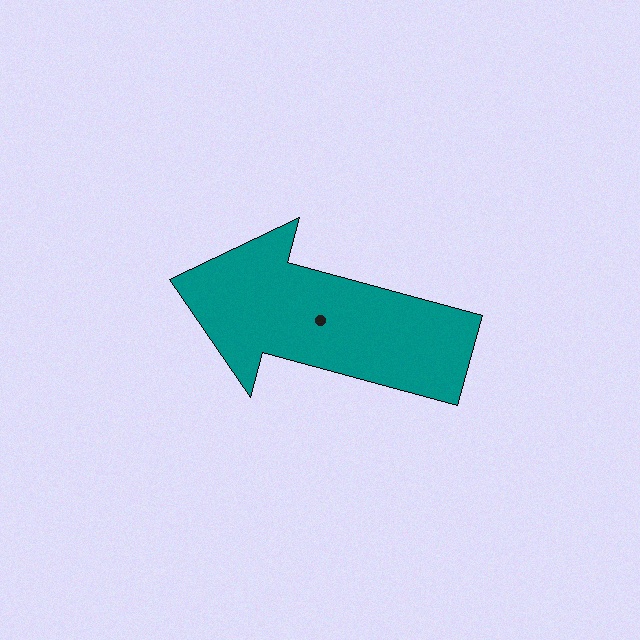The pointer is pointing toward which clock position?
Roughly 10 o'clock.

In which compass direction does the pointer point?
West.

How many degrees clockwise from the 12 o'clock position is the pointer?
Approximately 285 degrees.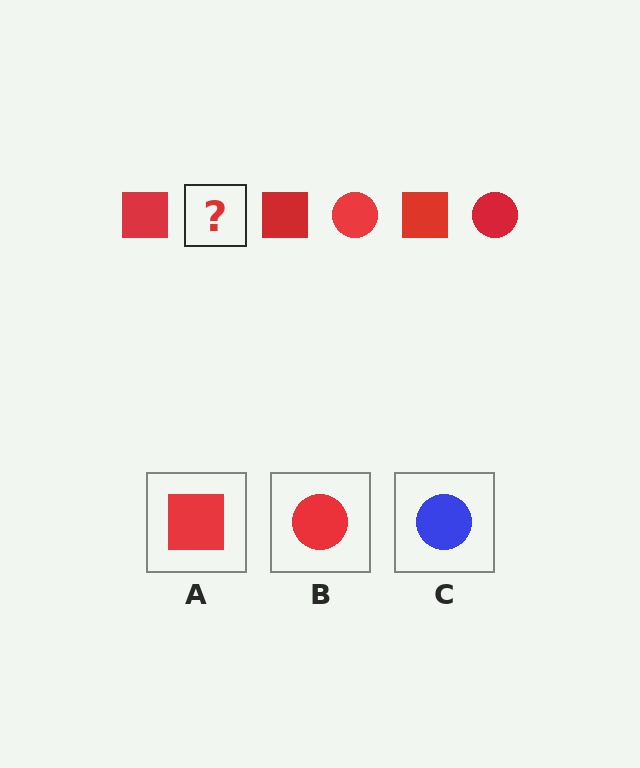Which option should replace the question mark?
Option B.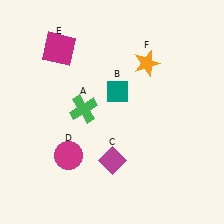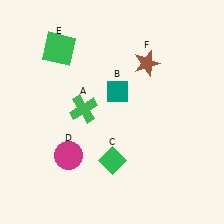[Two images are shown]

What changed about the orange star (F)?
In Image 1, F is orange. In Image 2, it changed to brown.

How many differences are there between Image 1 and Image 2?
There are 3 differences between the two images.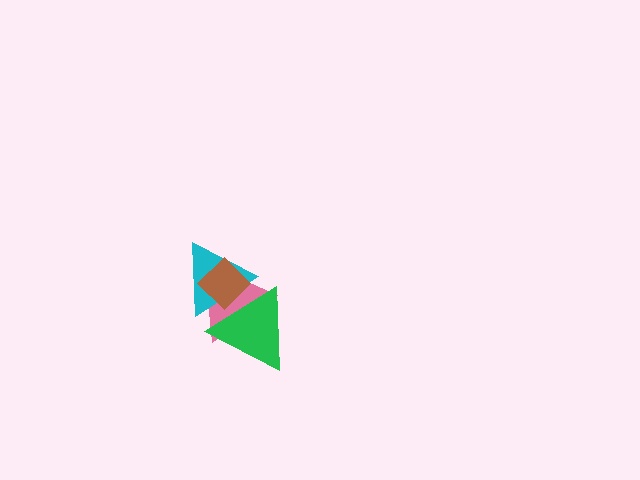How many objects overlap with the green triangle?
3 objects overlap with the green triangle.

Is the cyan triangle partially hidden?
Yes, it is partially covered by another shape.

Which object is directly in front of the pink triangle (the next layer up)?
The green triangle is directly in front of the pink triangle.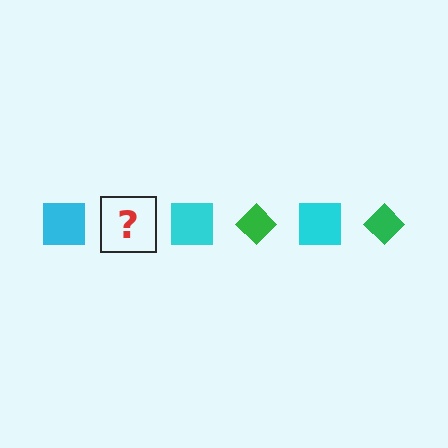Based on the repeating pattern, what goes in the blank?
The blank should be a green diamond.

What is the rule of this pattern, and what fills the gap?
The rule is that the pattern alternates between cyan square and green diamond. The gap should be filled with a green diamond.